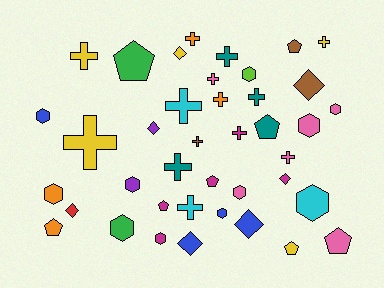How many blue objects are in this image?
There are 4 blue objects.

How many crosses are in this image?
There are 14 crosses.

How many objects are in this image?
There are 40 objects.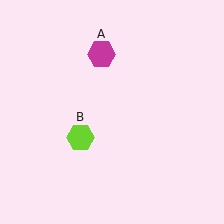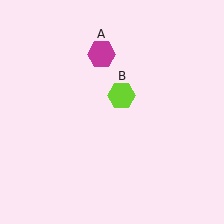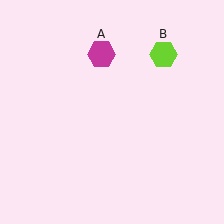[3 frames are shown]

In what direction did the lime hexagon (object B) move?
The lime hexagon (object B) moved up and to the right.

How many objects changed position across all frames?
1 object changed position: lime hexagon (object B).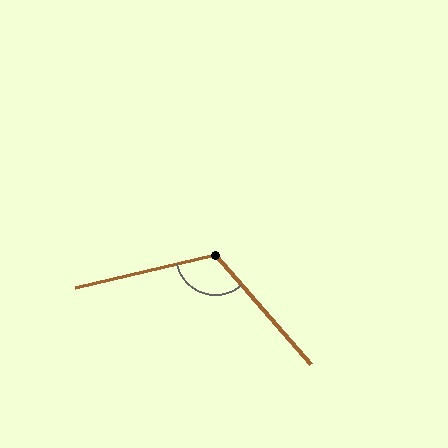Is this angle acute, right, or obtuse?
It is obtuse.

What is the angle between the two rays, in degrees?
Approximately 118 degrees.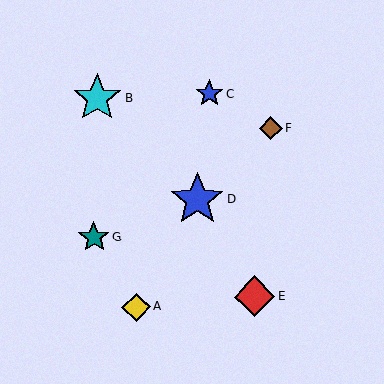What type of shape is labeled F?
Shape F is a brown diamond.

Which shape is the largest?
The blue star (labeled D) is the largest.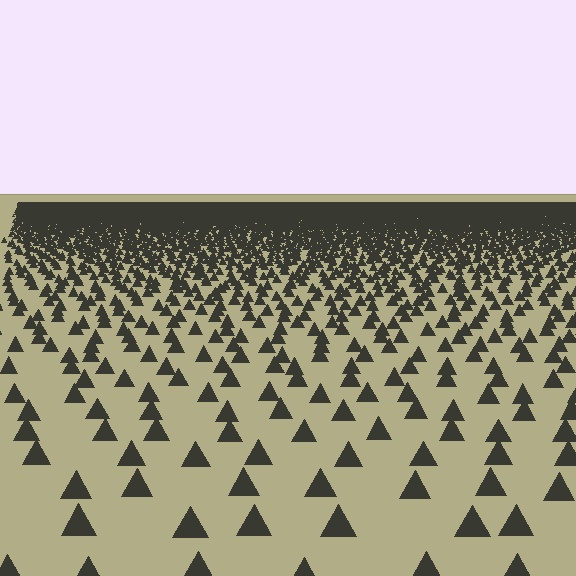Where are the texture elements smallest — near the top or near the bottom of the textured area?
Near the top.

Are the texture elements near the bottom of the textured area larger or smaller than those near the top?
Larger. Near the bottom, elements are closer to the viewer and appear at a bigger on-screen size.